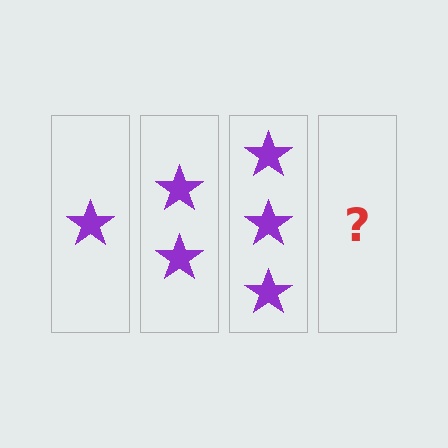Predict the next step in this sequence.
The next step is 4 stars.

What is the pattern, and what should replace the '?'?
The pattern is that each step adds one more star. The '?' should be 4 stars.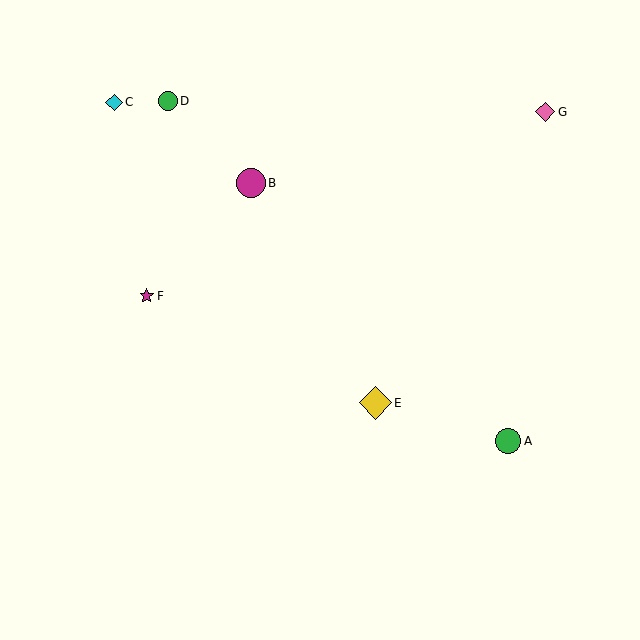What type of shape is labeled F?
Shape F is a magenta star.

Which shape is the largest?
The yellow diamond (labeled E) is the largest.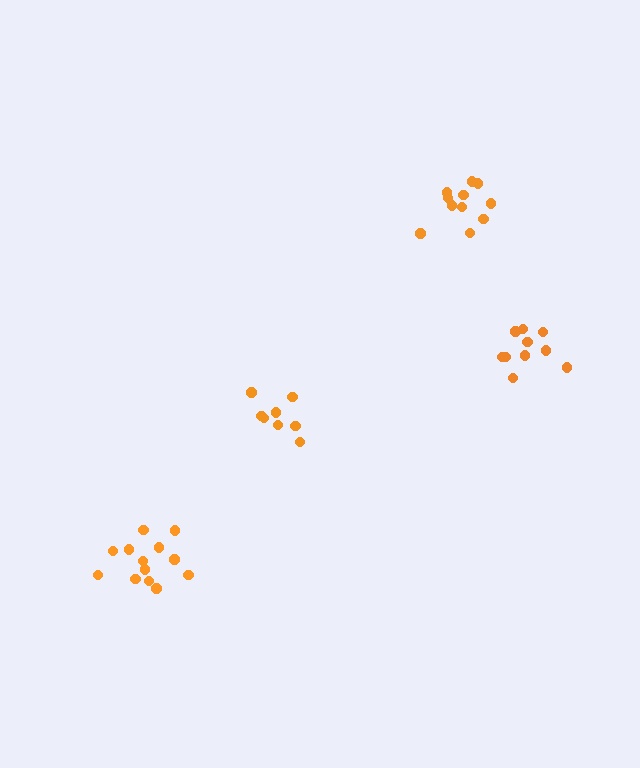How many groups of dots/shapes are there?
There are 4 groups.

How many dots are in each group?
Group 1: 10 dots, Group 2: 14 dots, Group 3: 8 dots, Group 4: 11 dots (43 total).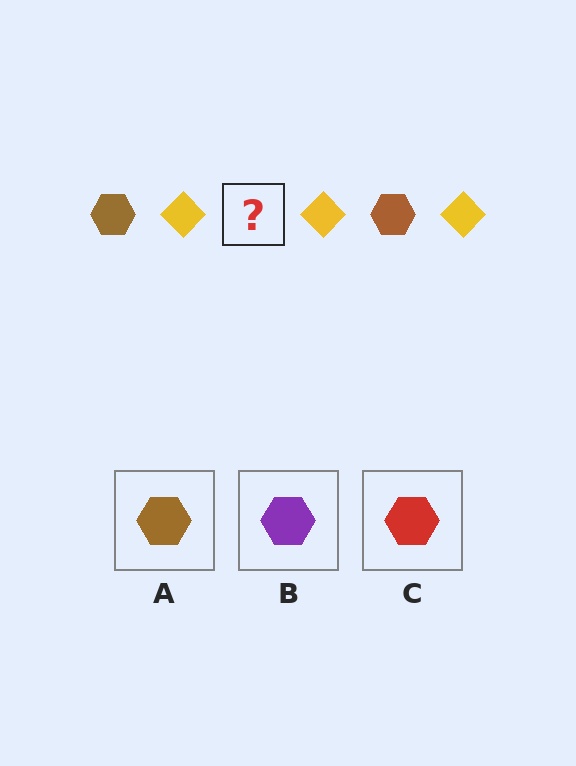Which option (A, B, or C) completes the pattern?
A.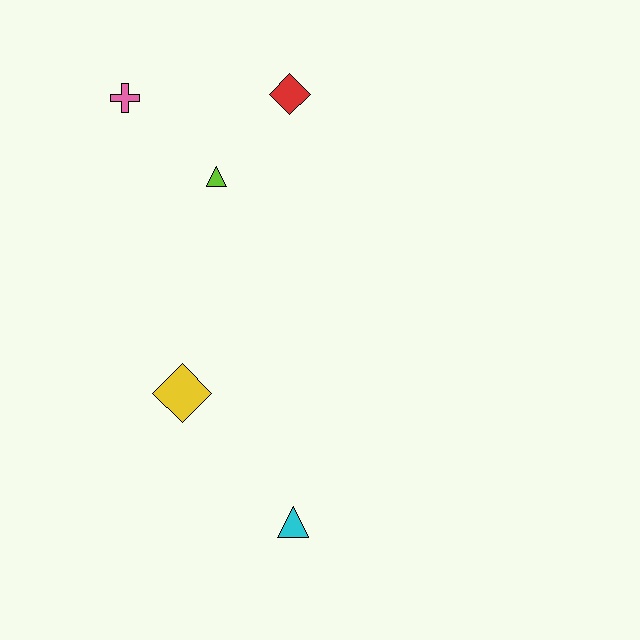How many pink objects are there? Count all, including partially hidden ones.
There is 1 pink object.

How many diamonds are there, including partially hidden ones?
There are 2 diamonds.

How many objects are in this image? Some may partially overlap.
There are 5 objects.